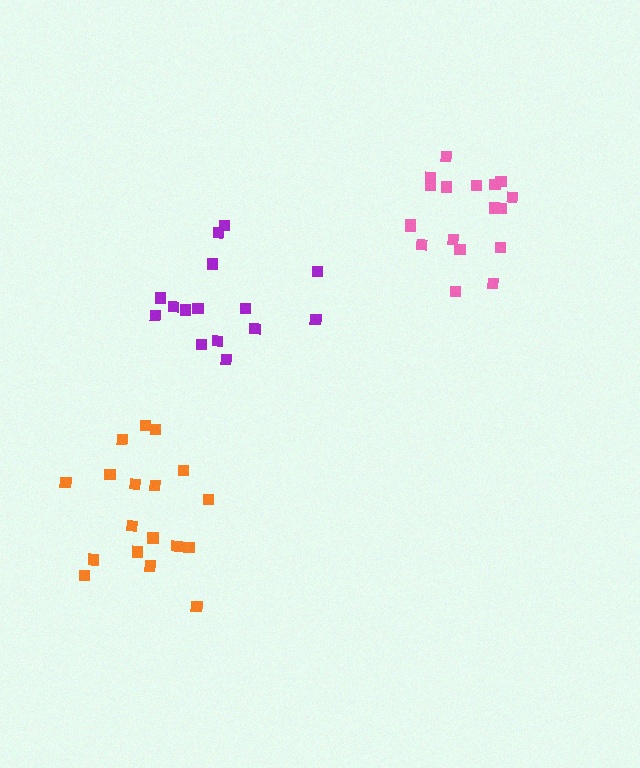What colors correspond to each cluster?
The clusters are colored: purple, orange, pink.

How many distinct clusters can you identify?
There are 3 distinct clusters.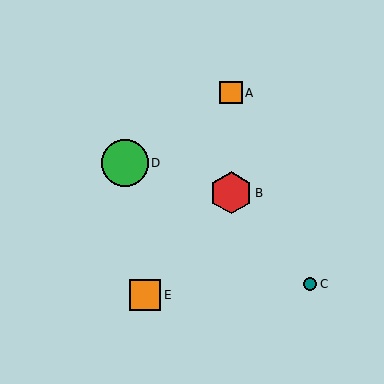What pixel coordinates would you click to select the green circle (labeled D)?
Click at (125, 163) to select the green circle D.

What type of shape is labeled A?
Shape A is an orange square.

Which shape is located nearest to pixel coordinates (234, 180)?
The red hexagon (labeled B) at (231, 193) is nearest to that location.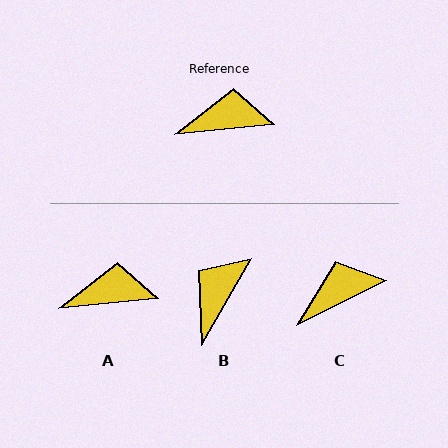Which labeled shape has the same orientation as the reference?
A.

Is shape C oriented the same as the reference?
No, it is off by about 21 degrees.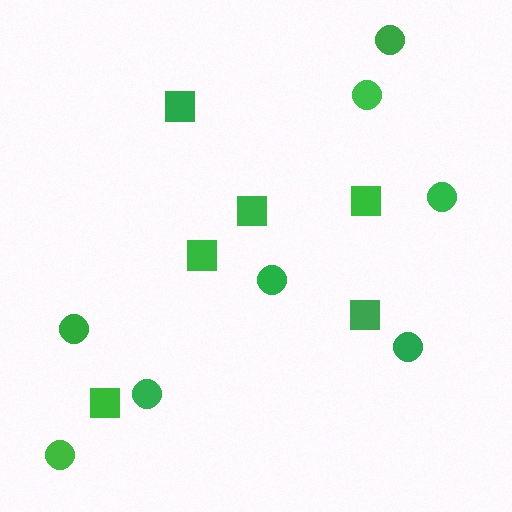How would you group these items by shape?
There are 2 groups: one group of circles (8) and one group of squares (6).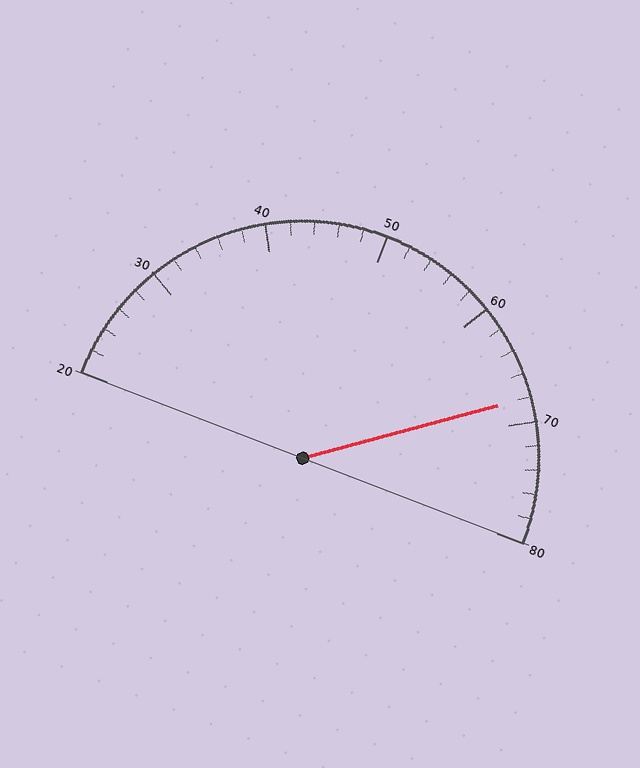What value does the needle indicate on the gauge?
The needle indicates approximately 68.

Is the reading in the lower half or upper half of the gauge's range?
The reading is in the upper half of the range (20 to 80).